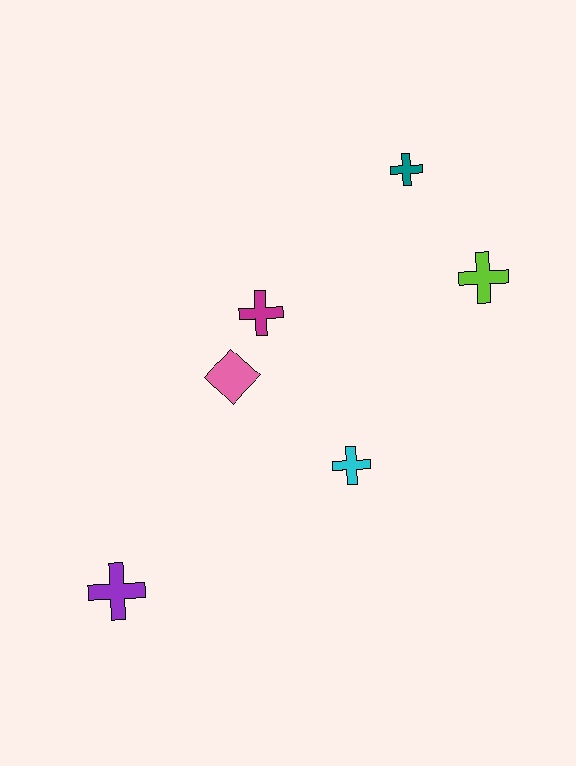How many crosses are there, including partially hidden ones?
There are 5 crosses.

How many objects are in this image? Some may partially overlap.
There are 6 objects.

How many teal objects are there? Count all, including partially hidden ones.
There is 1 teal object.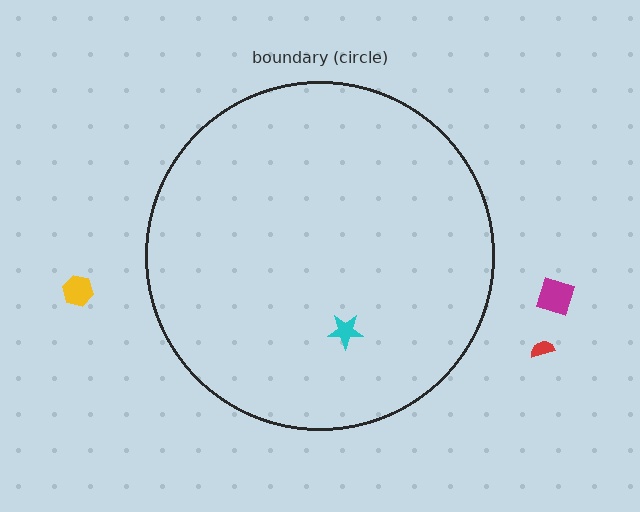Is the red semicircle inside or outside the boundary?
Outside.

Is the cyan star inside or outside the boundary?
Inside.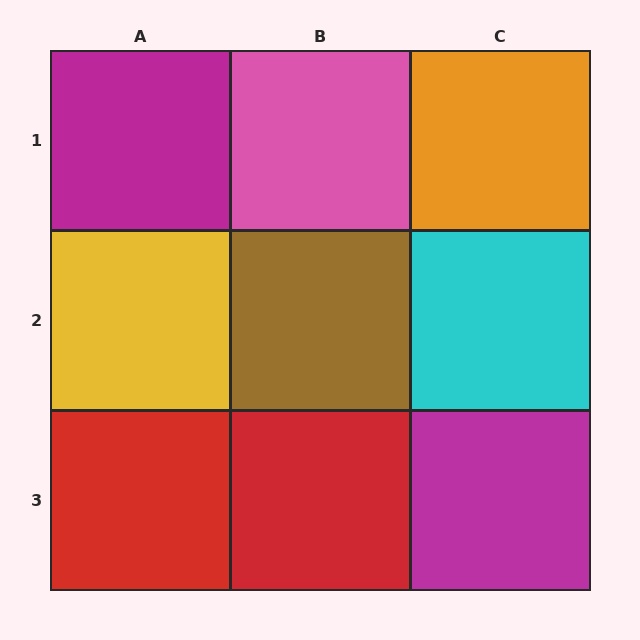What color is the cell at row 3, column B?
Red.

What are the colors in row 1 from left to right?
Magenta, pink, orange.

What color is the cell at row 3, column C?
Magenta.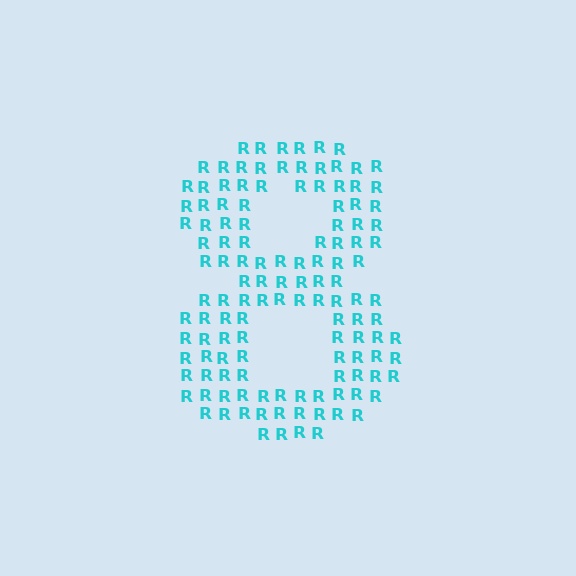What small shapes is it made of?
It is made of small letter R's.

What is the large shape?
The large shape is the digit 8.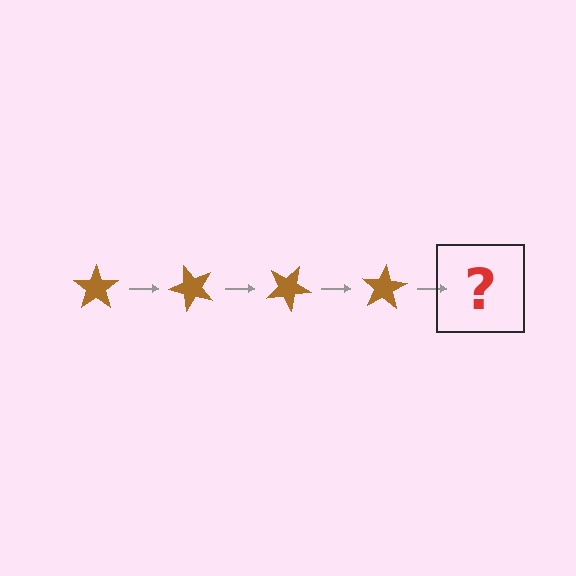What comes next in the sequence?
The next element should be a brown star rotated 200 degrees.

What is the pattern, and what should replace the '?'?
The pattern is that the star rotates 50 degrees each step. The '?' should be a brown star rotated 200 degrees.